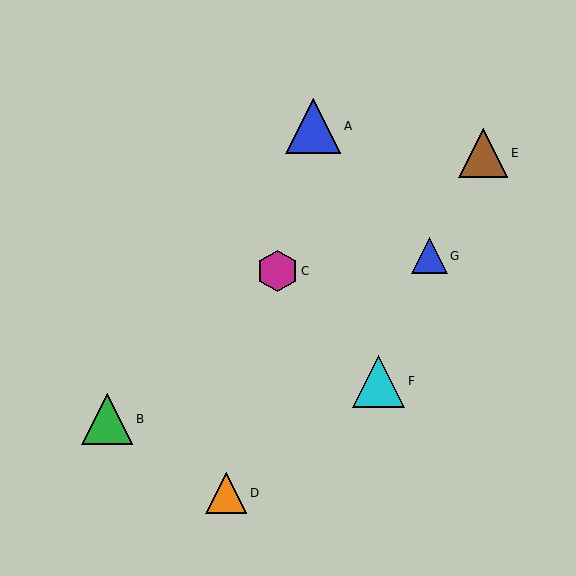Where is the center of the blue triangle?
The center of the blue triangle is at (429, 256).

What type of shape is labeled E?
Shape E is a brown triangle.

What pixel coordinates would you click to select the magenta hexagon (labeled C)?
Click at (277, 271) to select the magenta hexagon C.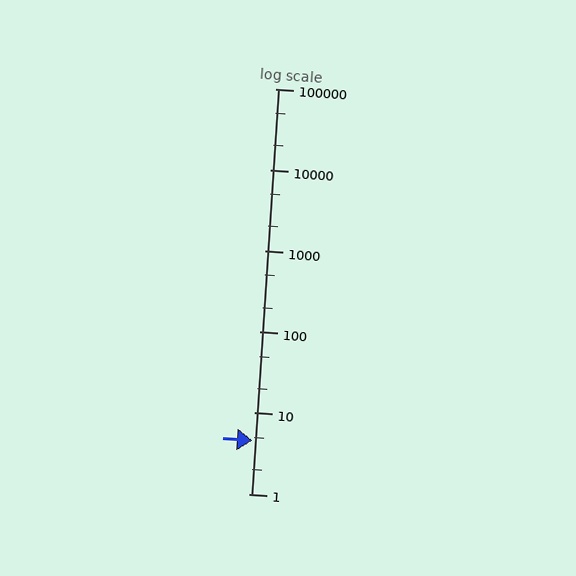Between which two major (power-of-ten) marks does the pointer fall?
The pointer is between 1 and 10.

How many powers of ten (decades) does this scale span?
The scale spans 5 decades, from 1 to 100000.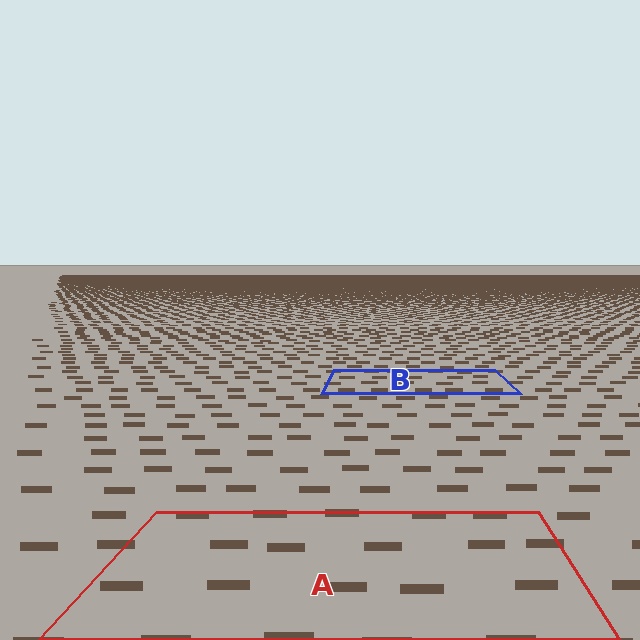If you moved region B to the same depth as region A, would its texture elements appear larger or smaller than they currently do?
They would appear larger. At a closer depth, the same texture elements are projected at a bigger on-screen size.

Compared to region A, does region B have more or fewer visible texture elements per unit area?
Region B has more texture elements per unit area — they are packed more densely because it is farther away.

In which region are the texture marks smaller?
The texture marks are smaller in region B, because it is farther away.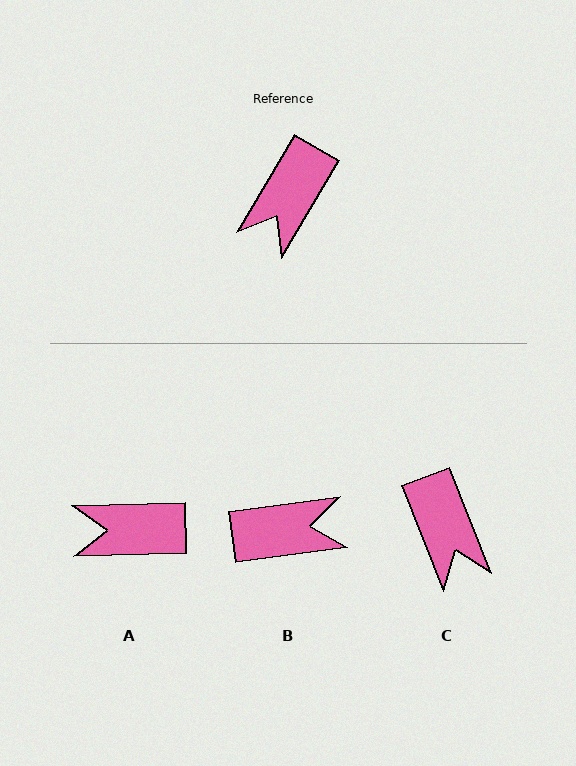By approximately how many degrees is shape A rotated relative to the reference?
Approximately 58 degrees clockwise.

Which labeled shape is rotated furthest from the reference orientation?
B, about 128 degrees away.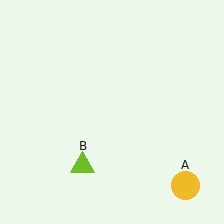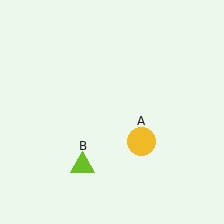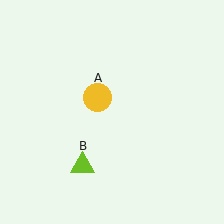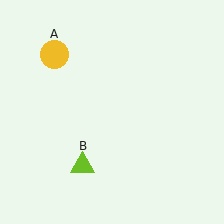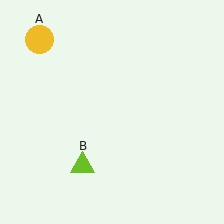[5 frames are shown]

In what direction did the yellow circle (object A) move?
The yellow circle (object A) moved up and to the left.